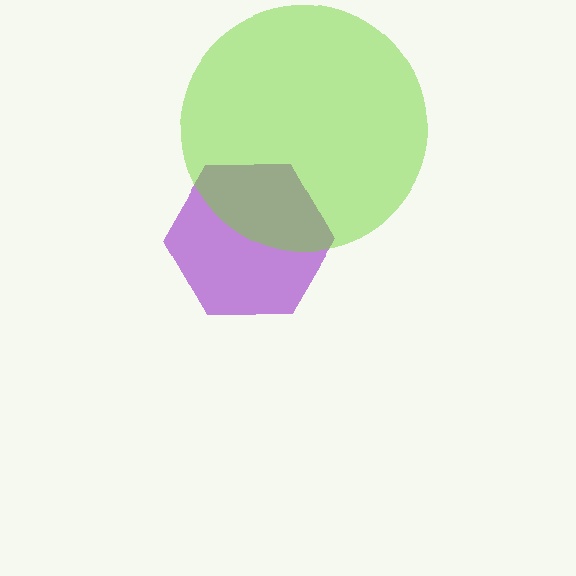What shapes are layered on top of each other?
The layered shapes are: a purple hexagon, a lime circle.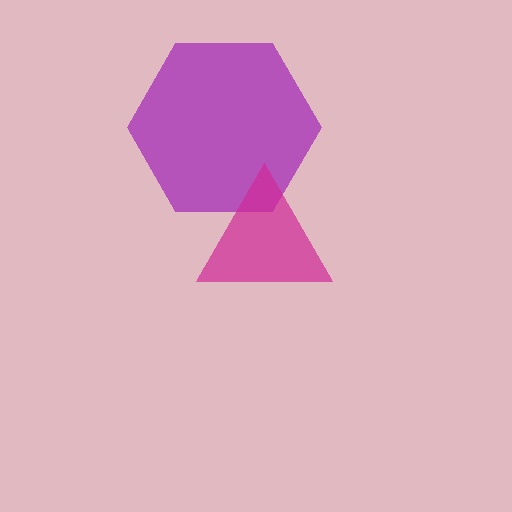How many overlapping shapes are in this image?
There are 2 overlapping shapes in the image.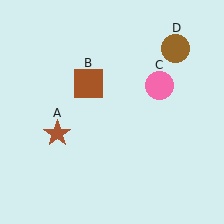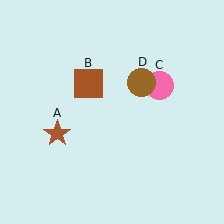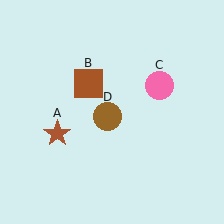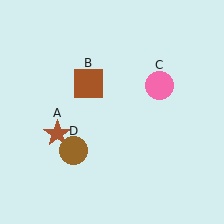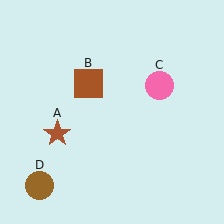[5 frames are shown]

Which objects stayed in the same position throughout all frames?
Brown star (object A) and brown square (object B) and pink circle (object C) remained stationary.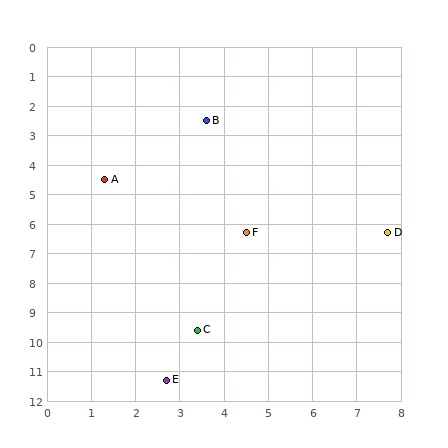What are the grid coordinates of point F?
Point F is at approximately (4.5, 6.3).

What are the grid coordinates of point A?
Point A is at approximately (1.3, 4.5).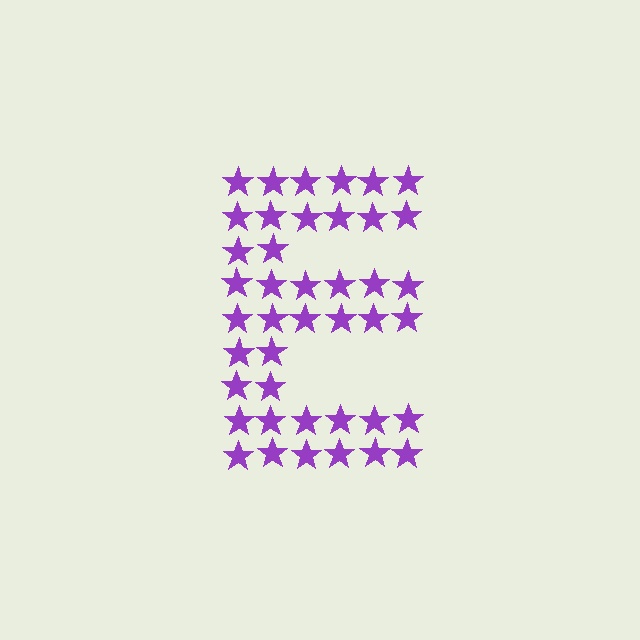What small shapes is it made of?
It is made of small stars.